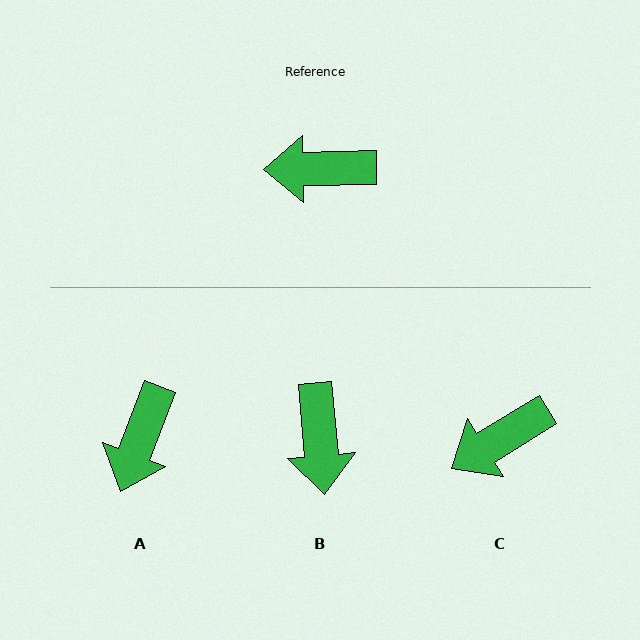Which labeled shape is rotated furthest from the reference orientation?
B, about 94 degrees away.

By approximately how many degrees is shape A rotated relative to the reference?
Approximately 68 degrees counter-clockwise.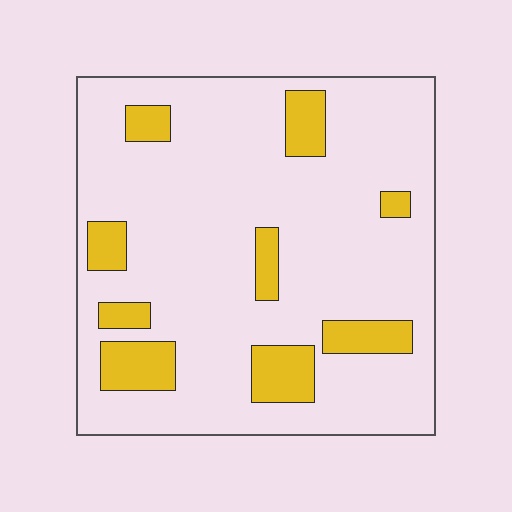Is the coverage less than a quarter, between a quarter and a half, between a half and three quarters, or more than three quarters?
Less than a quarter.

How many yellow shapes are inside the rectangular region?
9.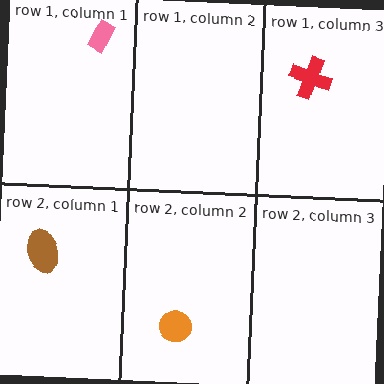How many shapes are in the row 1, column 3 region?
1.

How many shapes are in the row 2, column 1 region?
1.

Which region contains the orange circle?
The row 2, column 2 region.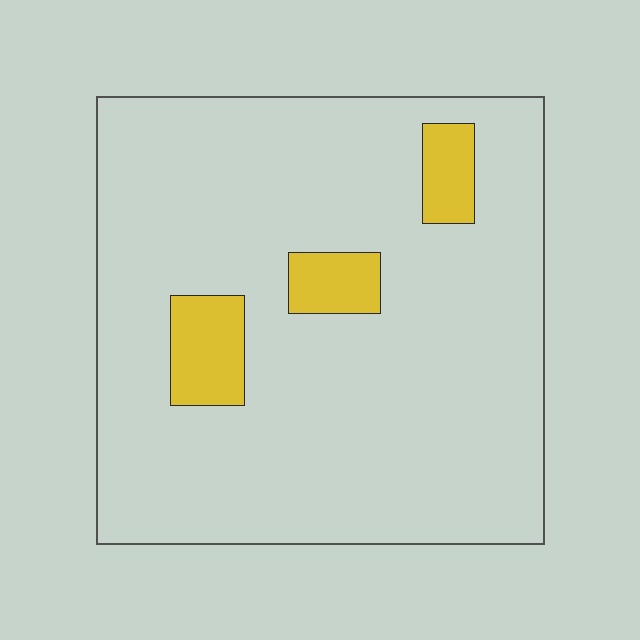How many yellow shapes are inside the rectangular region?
3.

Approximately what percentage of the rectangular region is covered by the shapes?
Approximately 10%.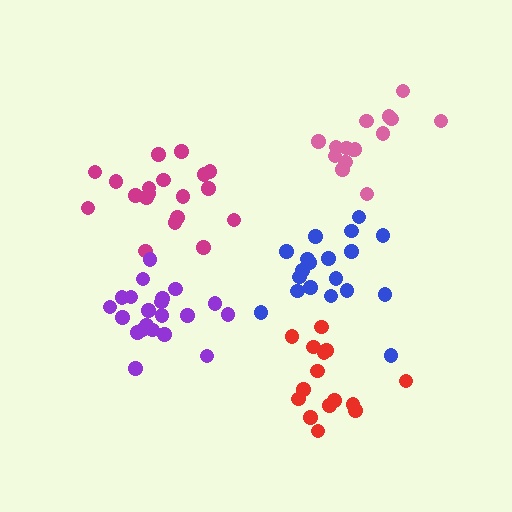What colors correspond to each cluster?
The clusters are colored: red, magenta, blue, purple, pink.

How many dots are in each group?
Group 1: 15 dots, Group 2: 19 dots, Group 3: 19 dots, Group 4: 21 dots, Group 5: 15 dots (89 total).